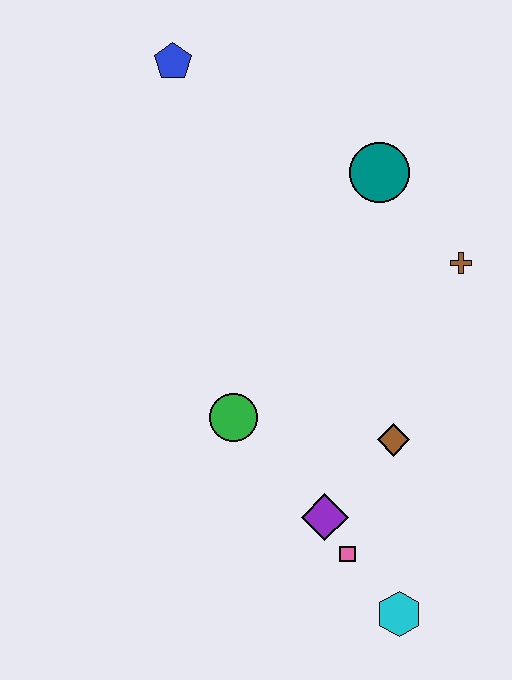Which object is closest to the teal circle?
The brown cross is closest to the teal circle.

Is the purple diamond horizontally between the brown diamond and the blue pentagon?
Yes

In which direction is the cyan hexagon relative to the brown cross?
The cyan hexagon is below the brown cross.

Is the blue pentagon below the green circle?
No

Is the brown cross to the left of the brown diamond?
No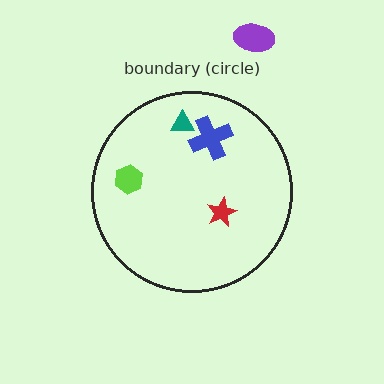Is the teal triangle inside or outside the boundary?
Inside.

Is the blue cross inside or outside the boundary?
Inside.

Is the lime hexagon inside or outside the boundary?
Inside.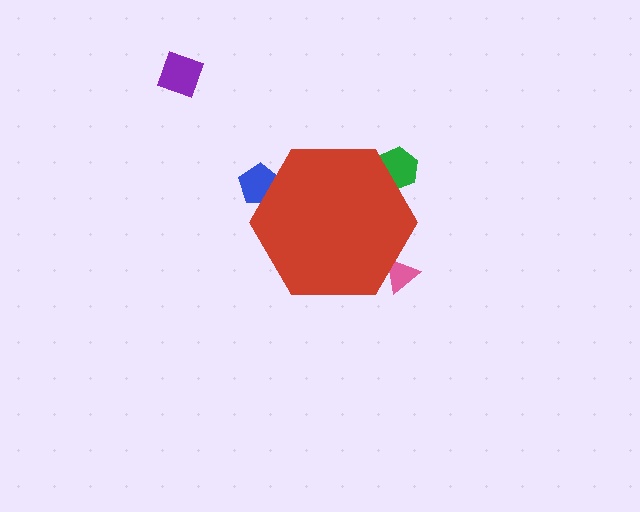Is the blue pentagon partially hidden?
Yes, the blue pentagon is partially hidden behind the red hexagon.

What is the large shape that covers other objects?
A red hexagon.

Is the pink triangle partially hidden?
Yes, the pink triangle is partially hidden behind the red hexagon.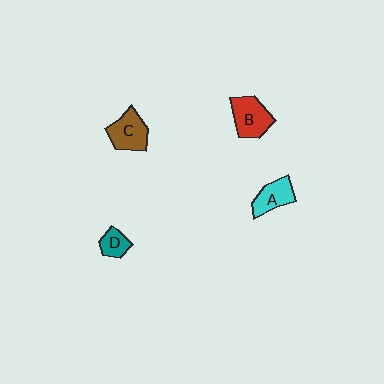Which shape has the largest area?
Shape B (red).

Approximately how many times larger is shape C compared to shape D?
Approximately 1.9 times.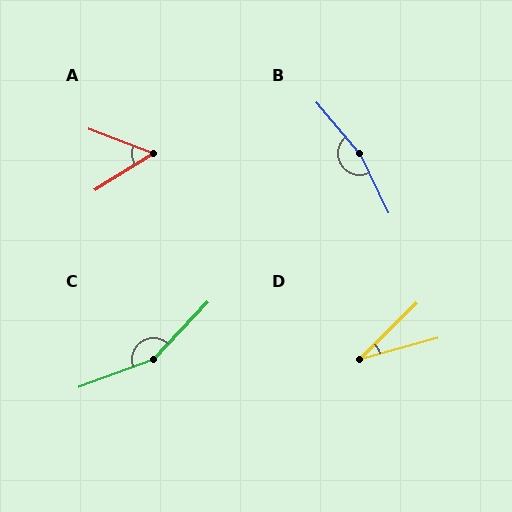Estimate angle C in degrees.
Approximately 153 degrees.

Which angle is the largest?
B, at approximately 165 degrees.